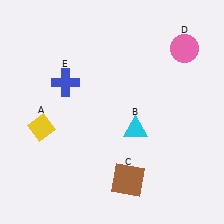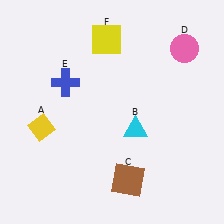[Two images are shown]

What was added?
A yellow square (F) was added in Image 2.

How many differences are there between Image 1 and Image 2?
There is 1 difference between the two images.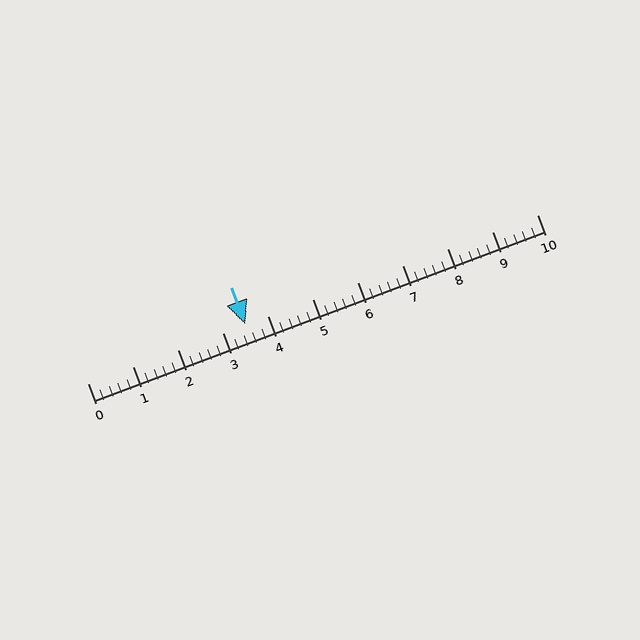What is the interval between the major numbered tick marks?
The major tick marks are spaced 1 units apart.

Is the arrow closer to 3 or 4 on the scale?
The arrow is closer to 4.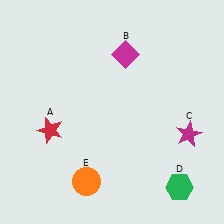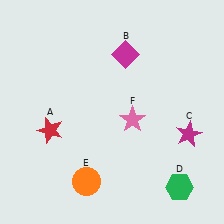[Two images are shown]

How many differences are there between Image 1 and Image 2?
There is 1 difference between the two images.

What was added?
A pink star (F) was added in Image 2.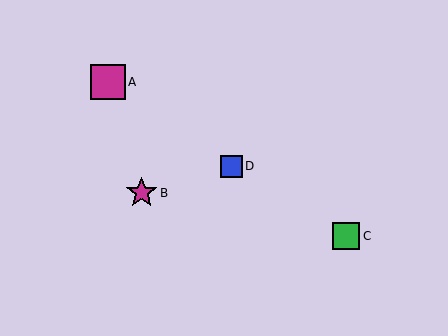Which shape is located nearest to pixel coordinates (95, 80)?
The magenta square (labeled A) at (108, 82) is nearest to that location.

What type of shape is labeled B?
Shape B is a magenta star.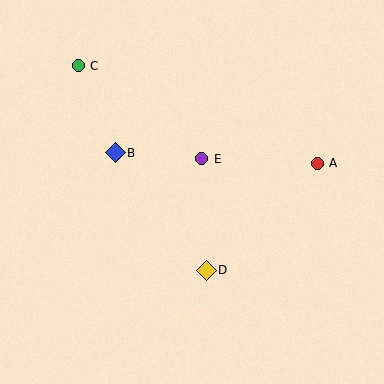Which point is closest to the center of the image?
Point E at (202, 159) is closest to the center.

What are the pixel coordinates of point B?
Point B is at (115, 153).